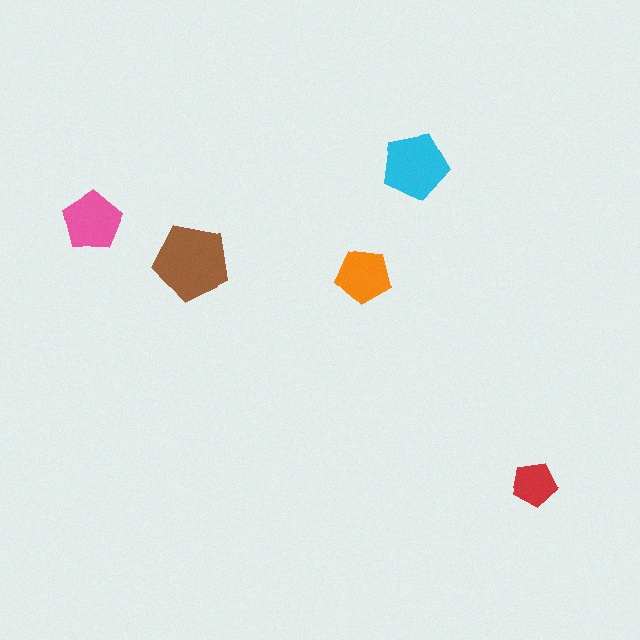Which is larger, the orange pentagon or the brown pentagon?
The brown one.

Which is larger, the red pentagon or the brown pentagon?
The brown one.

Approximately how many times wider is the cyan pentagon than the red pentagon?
About 1.5 times wider.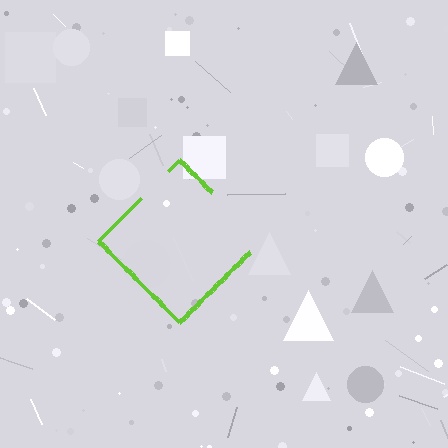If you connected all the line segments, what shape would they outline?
They would outline a diamond.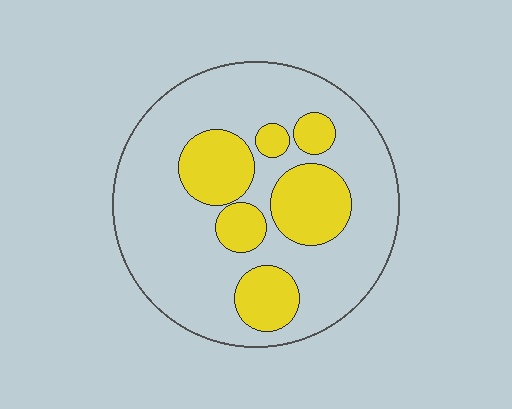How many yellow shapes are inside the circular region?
6.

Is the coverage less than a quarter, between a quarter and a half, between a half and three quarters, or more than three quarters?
Between a quarter and a half.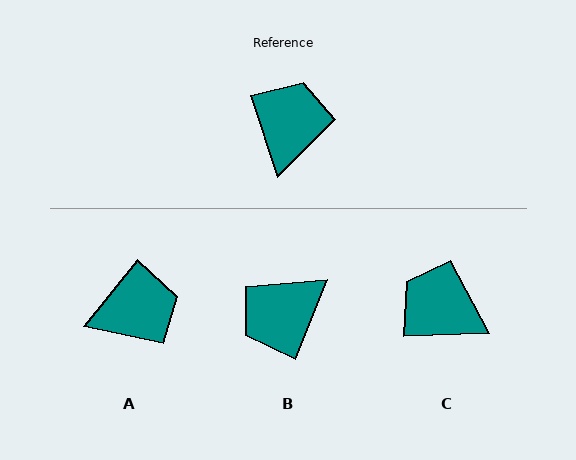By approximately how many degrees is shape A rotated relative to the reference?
Approximately 57 degrees clockwise.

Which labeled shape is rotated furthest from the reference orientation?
B, about 140 degrees away.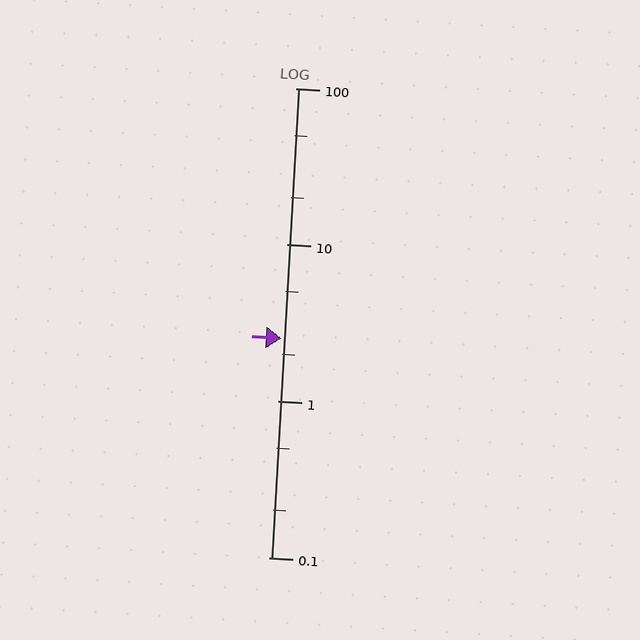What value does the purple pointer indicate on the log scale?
The pointer indicates approximately 2.5.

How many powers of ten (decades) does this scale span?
The scale spans 3 decades, from 0.1 to 100.